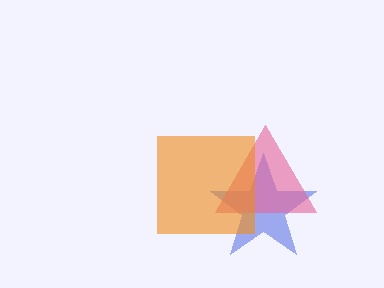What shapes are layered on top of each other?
The layered shapes are: a blue star, a pink triangle, an orange square.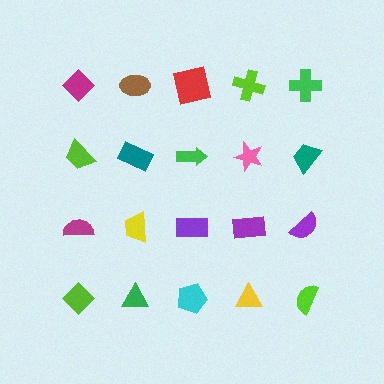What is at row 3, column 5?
A purple semicircle.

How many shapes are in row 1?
5 shapes.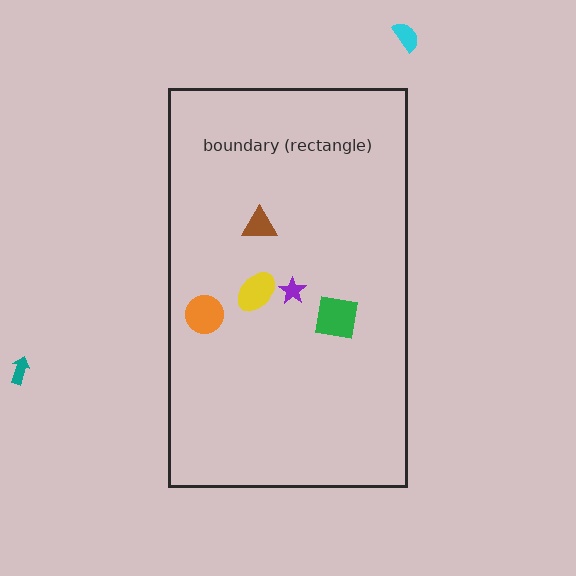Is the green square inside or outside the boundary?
Inside.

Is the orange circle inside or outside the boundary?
Inside.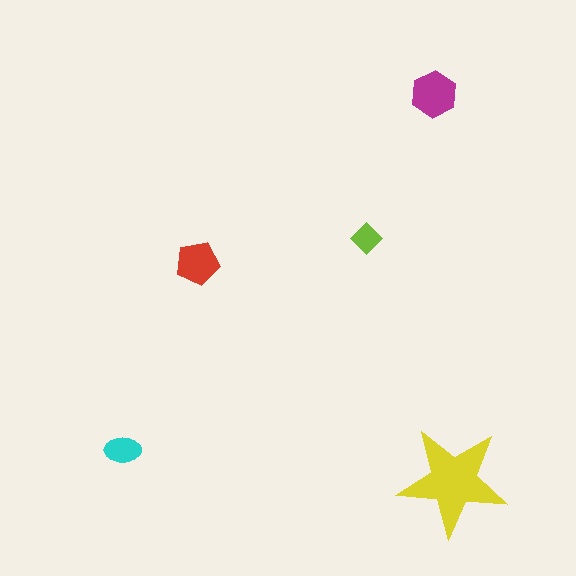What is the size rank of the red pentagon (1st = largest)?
3rd.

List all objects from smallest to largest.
The lime diamond, the cyan ellipse, the red pentagon, the magenta hexagon, the yellow star.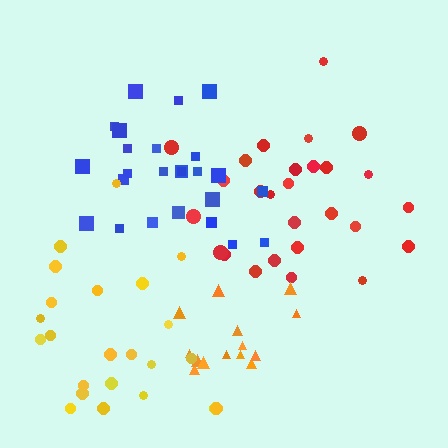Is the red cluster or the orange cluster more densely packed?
Orange.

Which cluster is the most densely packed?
Blue.